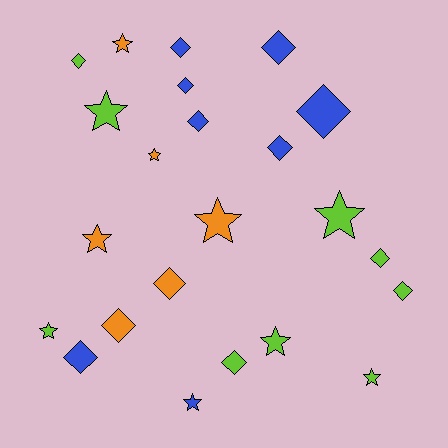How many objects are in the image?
There are 23 objects.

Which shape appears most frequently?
Diamond, with 13 objects.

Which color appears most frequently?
Lime, with 9 objects.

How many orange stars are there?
There are 4 orange stars.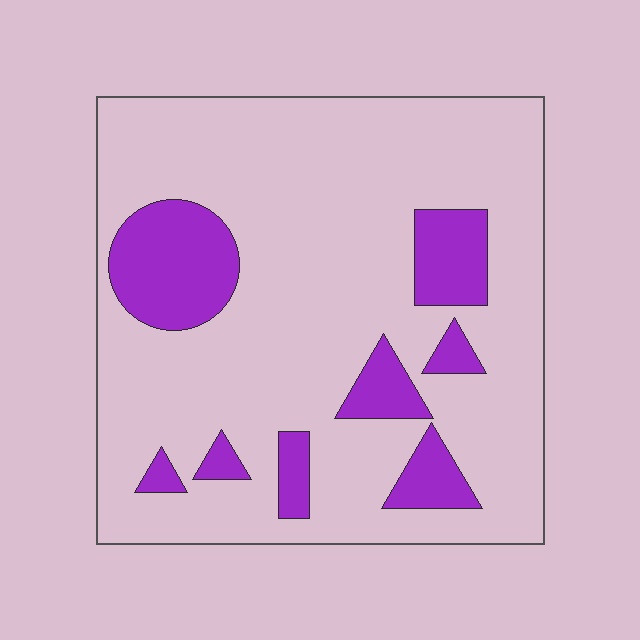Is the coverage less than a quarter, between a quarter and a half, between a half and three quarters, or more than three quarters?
Less than a quarter.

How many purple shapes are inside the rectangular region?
8.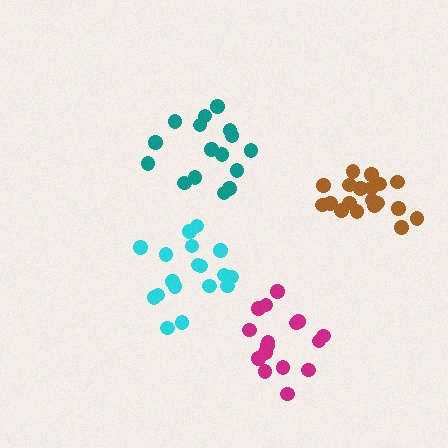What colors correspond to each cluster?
The clusters are colored: brown, magenta, teal, cyan.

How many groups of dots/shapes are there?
There are 4 groups.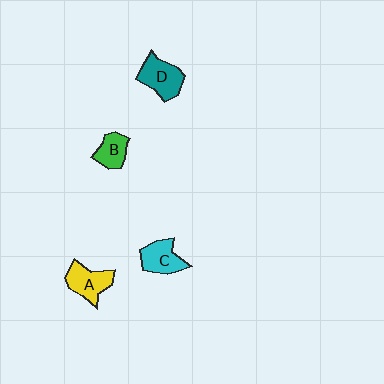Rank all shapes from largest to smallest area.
From largest to smallest: D (teal), A (yellow), C (cyan), B (green).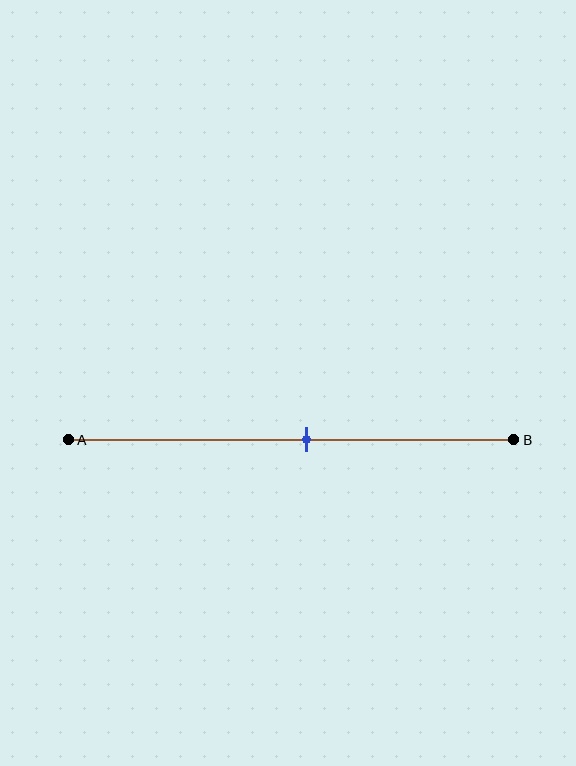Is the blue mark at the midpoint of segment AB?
No, the mark is at about 55% from A, not at the 50% midpoint.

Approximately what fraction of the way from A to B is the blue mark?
The blue mark is approximately 55% of the way from A to B.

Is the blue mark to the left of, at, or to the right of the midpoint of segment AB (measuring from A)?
The blue mark is to the right of the midpoint of segment AB.